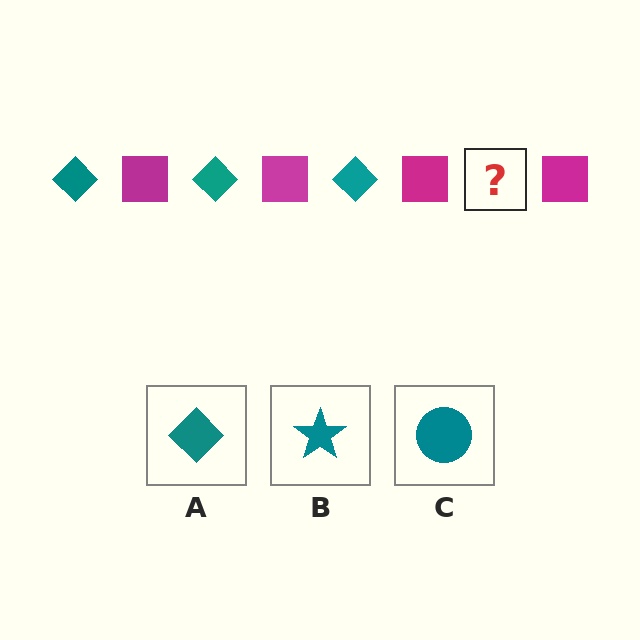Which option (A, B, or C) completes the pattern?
A.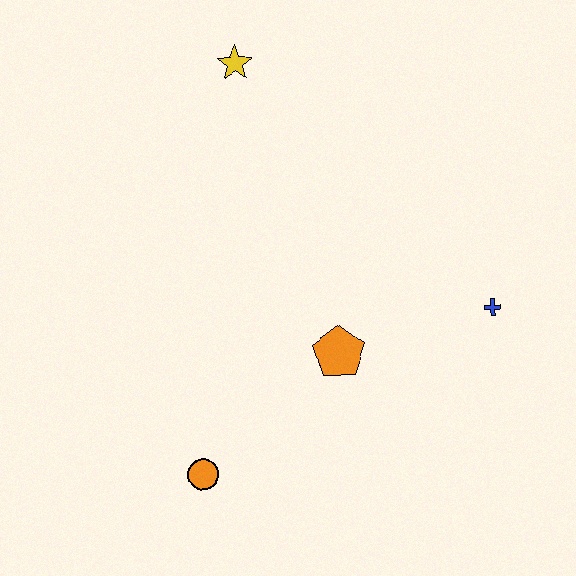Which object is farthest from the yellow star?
The orange circle is farthest from the yellow star.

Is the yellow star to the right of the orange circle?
Yes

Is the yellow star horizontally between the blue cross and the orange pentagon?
No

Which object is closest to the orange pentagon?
The blue cross is closest to the orange pentagon.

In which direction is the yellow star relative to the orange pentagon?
The yellow star is above the orange pentagon.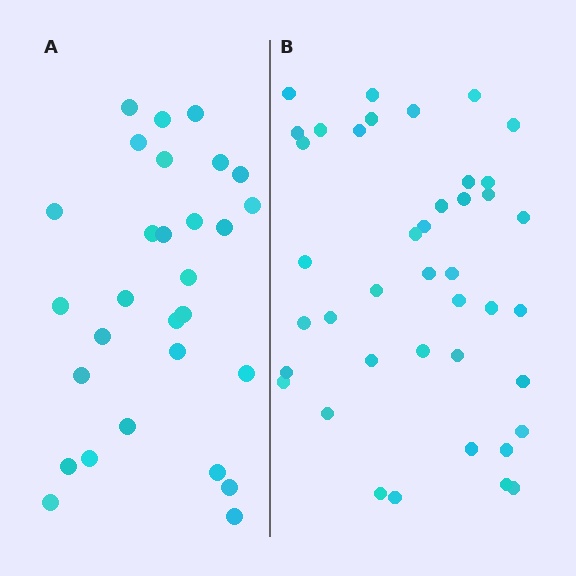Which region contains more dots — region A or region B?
Region B (the right region) has more dots.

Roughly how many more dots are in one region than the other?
Region B has roughly 12 or so more dots than region A.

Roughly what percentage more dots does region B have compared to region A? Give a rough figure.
About 40% more.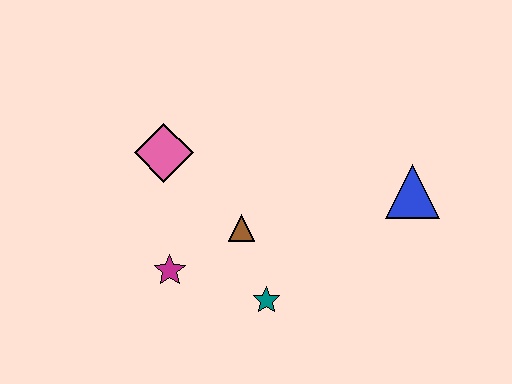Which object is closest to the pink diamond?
The brown triangle is closest to the pink diamond.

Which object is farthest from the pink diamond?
The blue triangle is farthest from the pink diamond.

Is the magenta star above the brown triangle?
No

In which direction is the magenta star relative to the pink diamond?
The magenta star is below the pink diamond.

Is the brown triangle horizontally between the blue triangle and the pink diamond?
Yes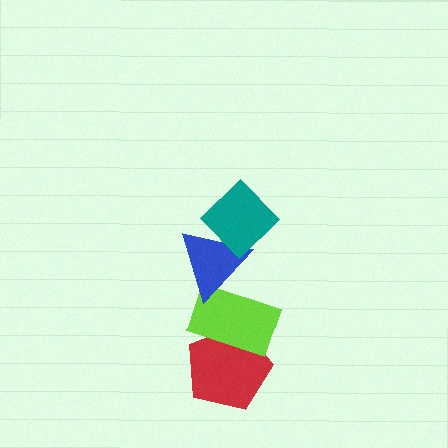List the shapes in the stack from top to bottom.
From top to bottom: the teal diamond, the blue triangle, the lime rectangle, the red pentagon.